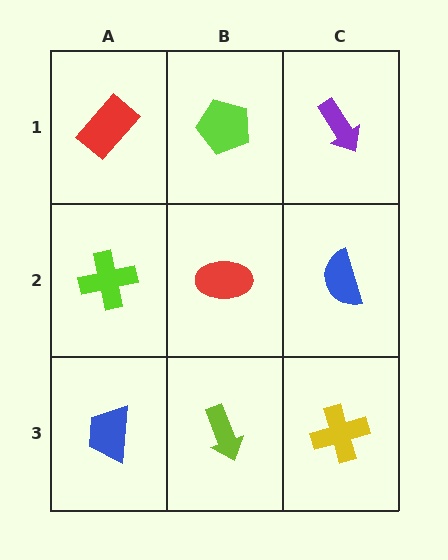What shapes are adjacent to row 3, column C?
A blue semicircle (row 2, column C), a lime arrow (row 3, column B).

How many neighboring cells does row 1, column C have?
2.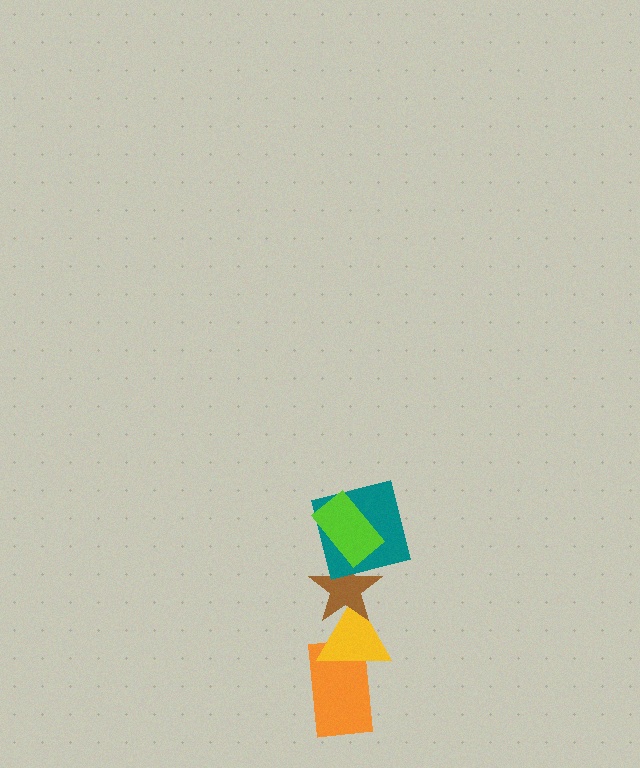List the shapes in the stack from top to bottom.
From top to bottom: the lime rectangle, the teal square, the brown star, the yellow triangle, the orange rectangle.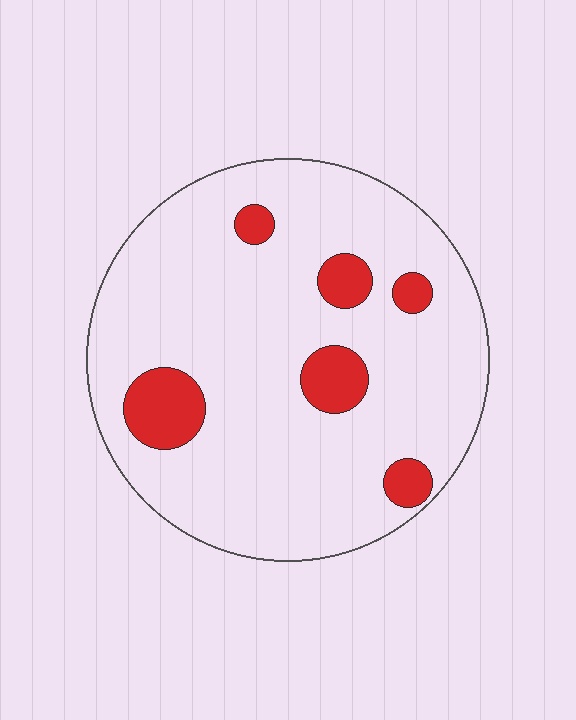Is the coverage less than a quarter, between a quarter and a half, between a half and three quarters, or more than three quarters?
Less than a quarter.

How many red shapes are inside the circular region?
6.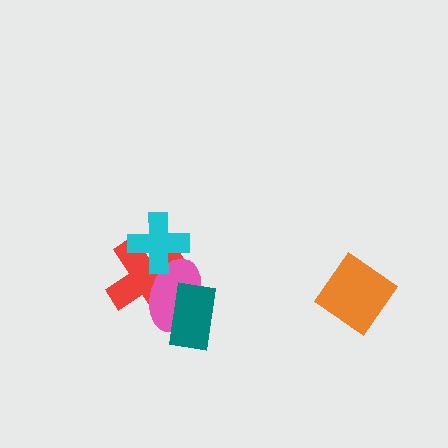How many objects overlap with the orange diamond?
0 objects overlap with the orange diamond.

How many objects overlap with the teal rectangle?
2 objects overlap with the teal rectangle.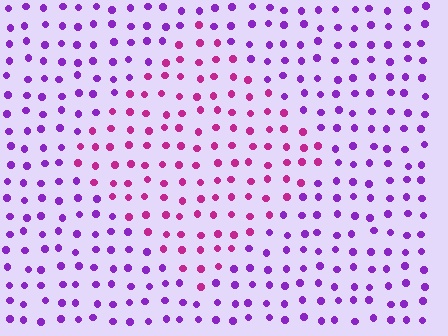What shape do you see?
I see a diamond.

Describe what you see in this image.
The image is filled with small purple elements in a uniform arrangement. A diamond-shaped region is visible where the elements are tinted to a slightly different hue, forming a subtle color boundary.